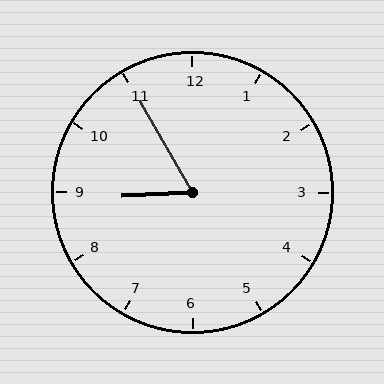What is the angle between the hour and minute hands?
Approximately 62 degrees.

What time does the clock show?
8:55.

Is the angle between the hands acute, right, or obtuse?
It is acute.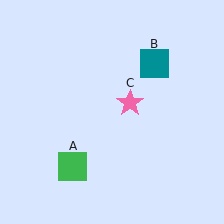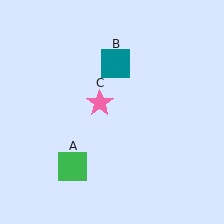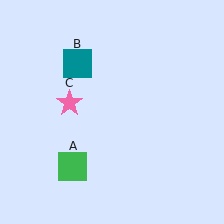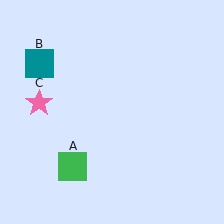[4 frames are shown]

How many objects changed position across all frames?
2 objects changed position: teal square (object B), pink star (object C).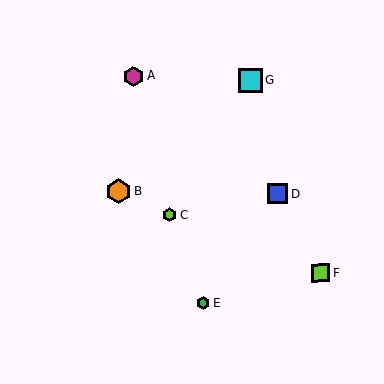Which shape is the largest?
The orange hexagon (labeled B) is the largest.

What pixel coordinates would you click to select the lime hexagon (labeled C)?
Click at (170, 215) to select the lime hexagon C.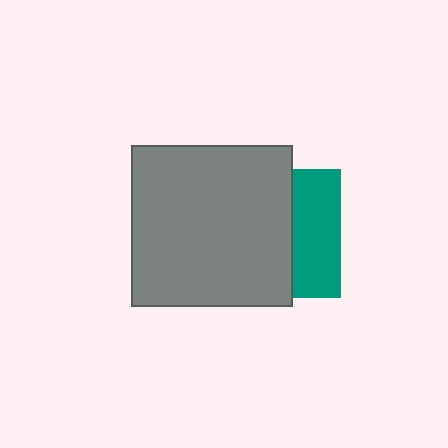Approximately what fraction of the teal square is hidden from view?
Roughly 62% of the teal square is hidden behind the gray square.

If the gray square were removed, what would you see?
You would see the complete teal square.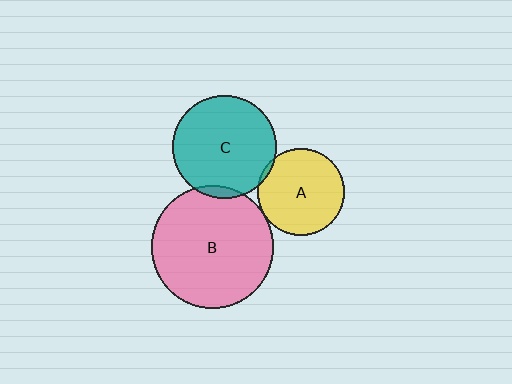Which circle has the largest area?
Circle B (pink).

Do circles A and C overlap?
Yes.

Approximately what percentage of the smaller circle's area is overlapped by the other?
Approximately 5%.